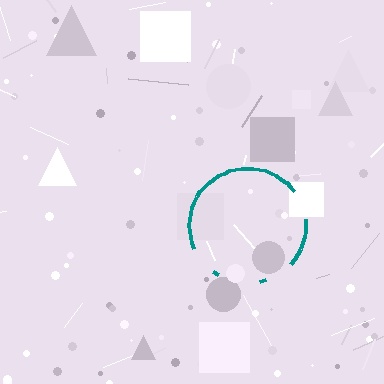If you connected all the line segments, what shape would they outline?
They would outline a circle.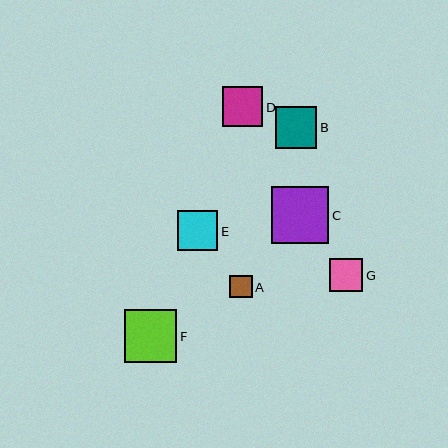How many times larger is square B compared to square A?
Square B is approximately 1.9 times the size of square A.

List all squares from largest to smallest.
From largest to smallest: C, F, B, D, E, G, A.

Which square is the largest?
Square C is the largest with a size of approximately 57 pixels.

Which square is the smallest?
Square A is the smallest with a size of approximately 22 pixels.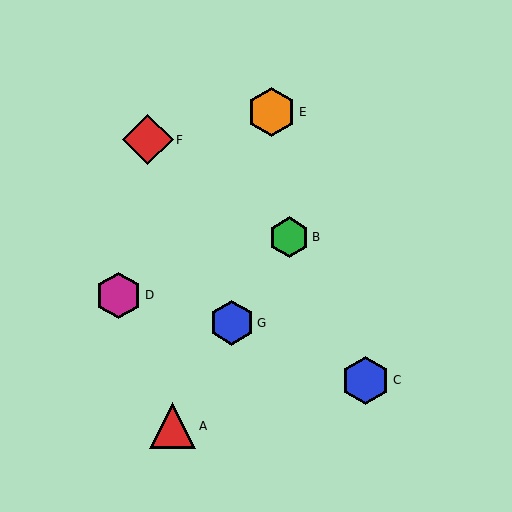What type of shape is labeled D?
Shape D is a magenta hexagon.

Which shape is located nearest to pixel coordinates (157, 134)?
The red diamond (labeled F) at (148, 140) is nearest to that location.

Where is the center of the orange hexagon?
The center of the orange hexagon is at (271, 112).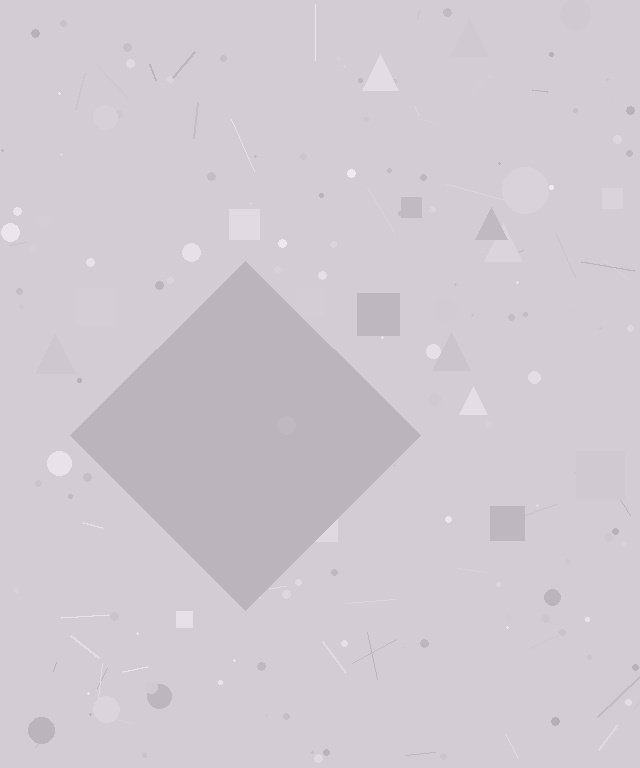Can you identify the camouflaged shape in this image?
The camouflaged shape is a diamond.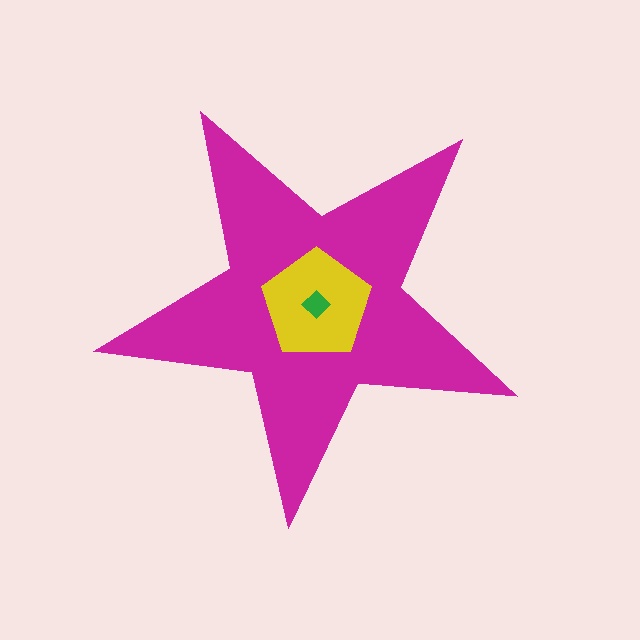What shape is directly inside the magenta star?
The yellow pentagon.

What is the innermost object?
The green diamond.